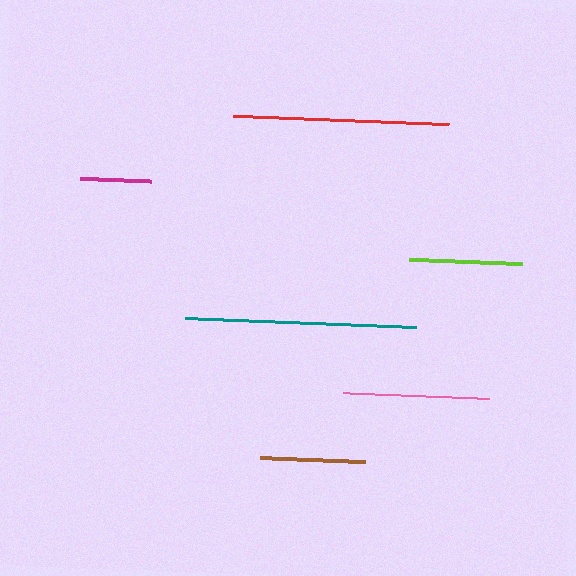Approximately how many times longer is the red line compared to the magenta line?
The red line is approximately 3.0 times the length of the magenta line.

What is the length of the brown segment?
The brown segment is approximately 105 pixels long.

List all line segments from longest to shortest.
From longest to shortest: teal, red, pink, lime, brown, magenta.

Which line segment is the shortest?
The magenta line is the shortest at approximately 71 pixels.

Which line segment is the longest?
The teal line is the longest at approximately 231 pixels.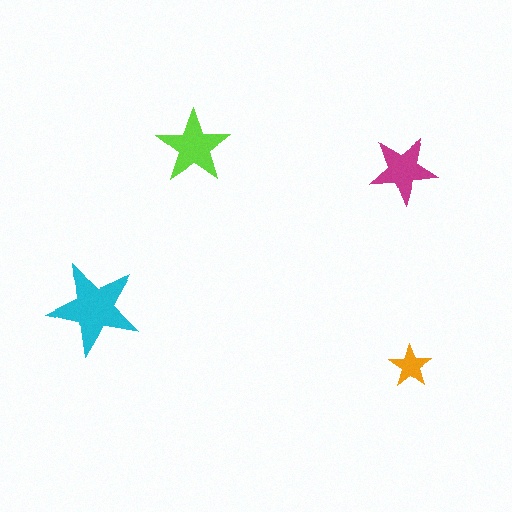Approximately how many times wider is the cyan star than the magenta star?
About 1.5 times wider.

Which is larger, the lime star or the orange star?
The lime one.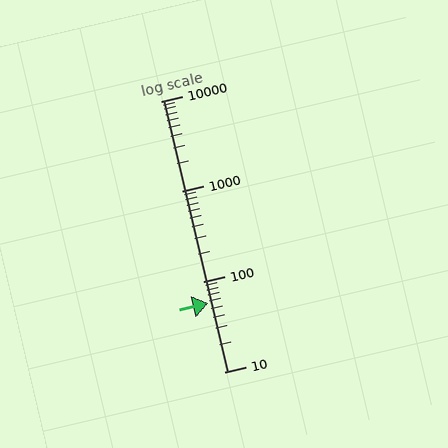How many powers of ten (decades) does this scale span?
The scale spans 3 decades, from 10 to 10000.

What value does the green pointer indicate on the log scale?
The pointer indicates approximately 57.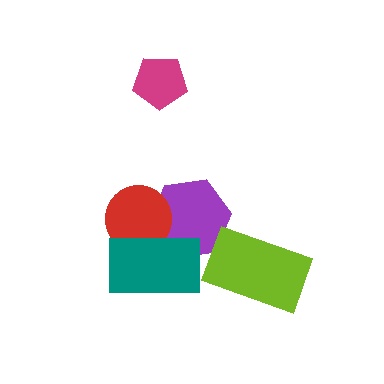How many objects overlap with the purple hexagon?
2 objects overlap with the purple hexagon.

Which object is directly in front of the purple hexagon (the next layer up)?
The red circle is directly in front of the purple hexagon.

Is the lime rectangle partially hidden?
No, no other shape covers it.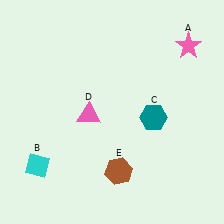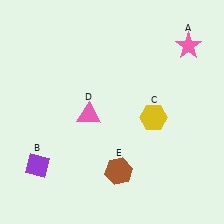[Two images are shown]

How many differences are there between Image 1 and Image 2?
There are 2 differences between the two images.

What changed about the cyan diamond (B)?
In Image 1, B is cyan. In Image 2, it changed to purple.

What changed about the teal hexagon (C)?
In Image 1, C is teal. In Image 2, it changed to yellow.